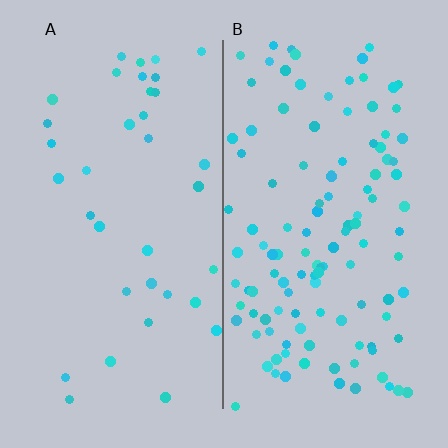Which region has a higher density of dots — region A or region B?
B (the right).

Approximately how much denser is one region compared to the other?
Approximately 3.2× — region B over region A.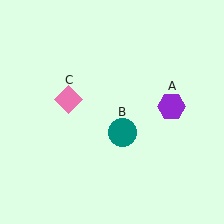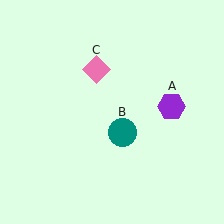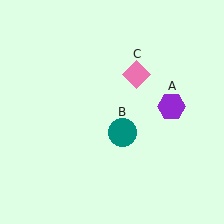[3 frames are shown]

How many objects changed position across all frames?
1 object changed position: pink diamond (object C).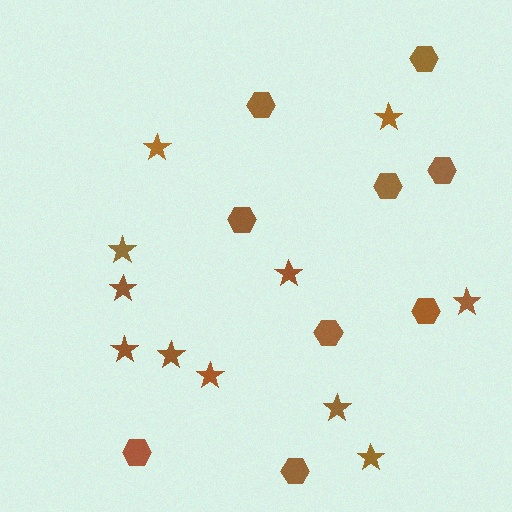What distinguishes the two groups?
There are 2 groups: one group of stars (11) and one group of hexagons (9).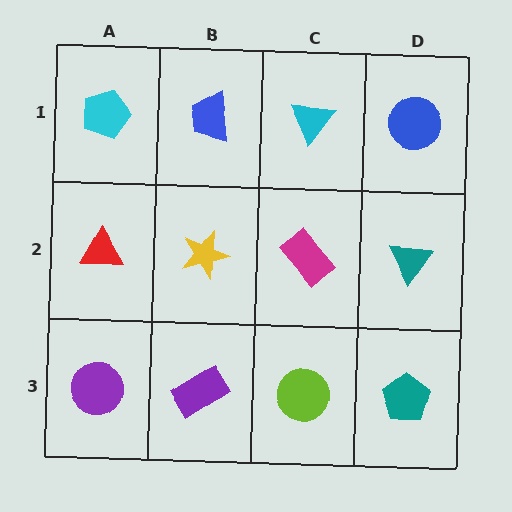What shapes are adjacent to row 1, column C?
A magenta rectangle (row 2, column C), a blue trapezoid (row 1, column B), a blue circle (row 1, column D).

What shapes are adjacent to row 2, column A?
A cyan pentagon (row 1, column A), a purple circle (row 3, column A), a yellow star (row 2, column B).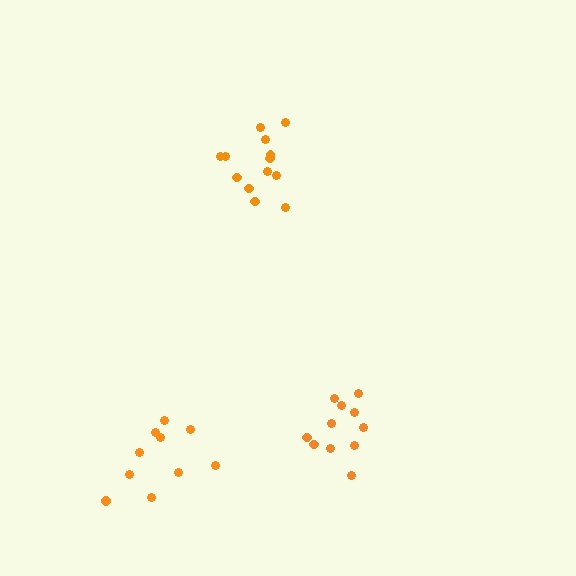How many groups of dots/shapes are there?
There are 3 groups.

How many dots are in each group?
Group 1: 10 dots, Group 2: 13 dots, Group 3: 11 dots (34 total).